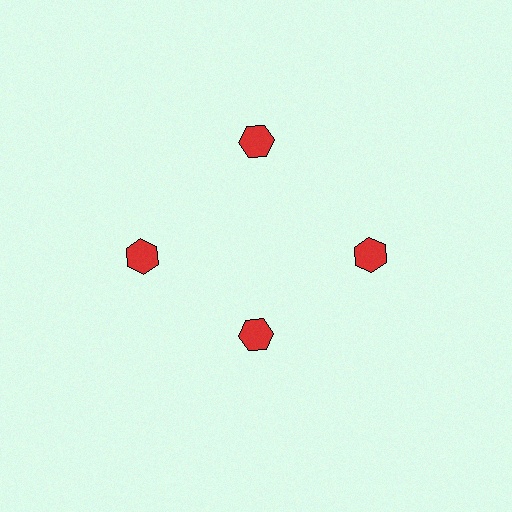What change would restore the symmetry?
The symmetry would be restored by moving it outward, back onto the ring so that all 4 hexagons sit at equal angles and equal distance from the center.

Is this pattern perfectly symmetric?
No. The 4 red hexagons are arranged in a ring, but one element near the 6 o'clock position is pulled inward toward the center, breaking the 4-fold rotational symmetry.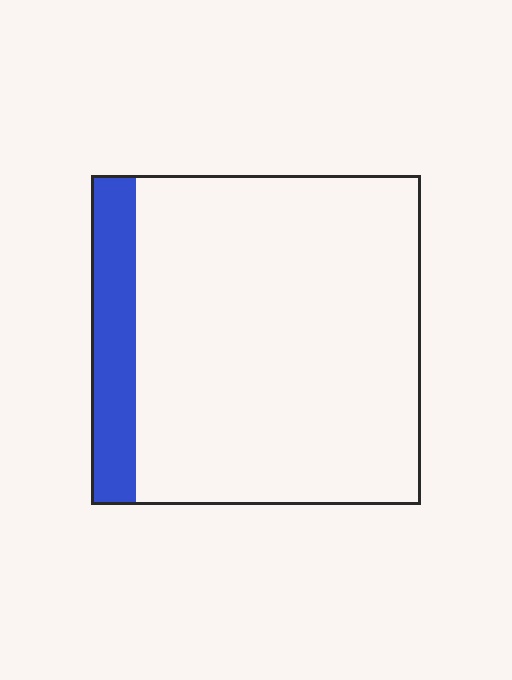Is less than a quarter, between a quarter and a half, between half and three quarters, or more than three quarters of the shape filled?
Less than a quarter.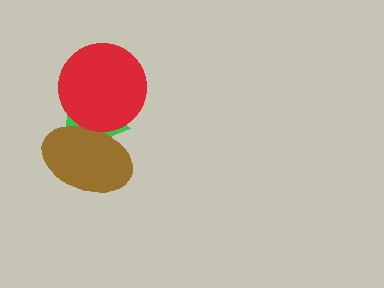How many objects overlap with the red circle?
2 objects overlap with the red circle.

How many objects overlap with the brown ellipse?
2 objects overlap with the brown ellipse.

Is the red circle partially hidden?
No, no other shape covers it.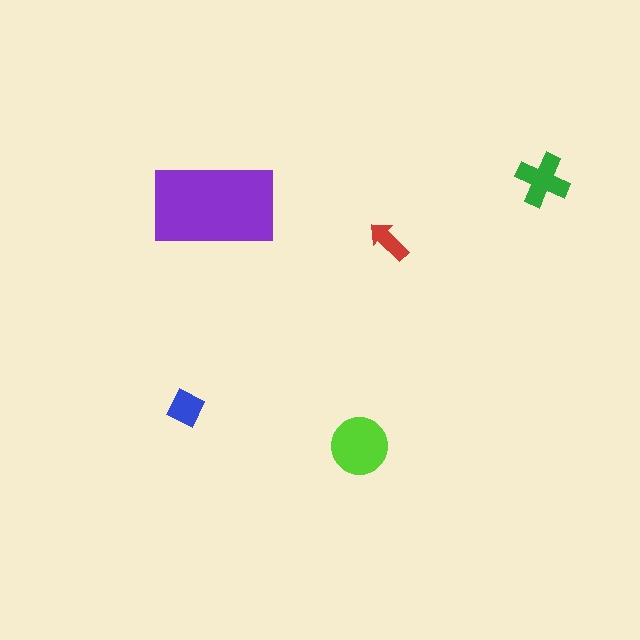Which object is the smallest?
The red arrow.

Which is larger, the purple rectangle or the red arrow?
The purple rectangle.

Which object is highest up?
The green cross is topmost.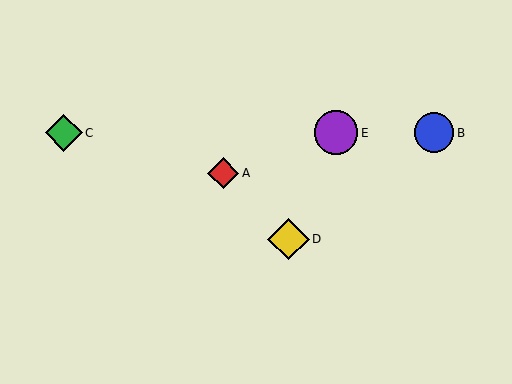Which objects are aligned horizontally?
Objects B, C, E are aligned horizontally.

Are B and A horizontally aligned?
No, B is at y≈133 and A is at y≈173.